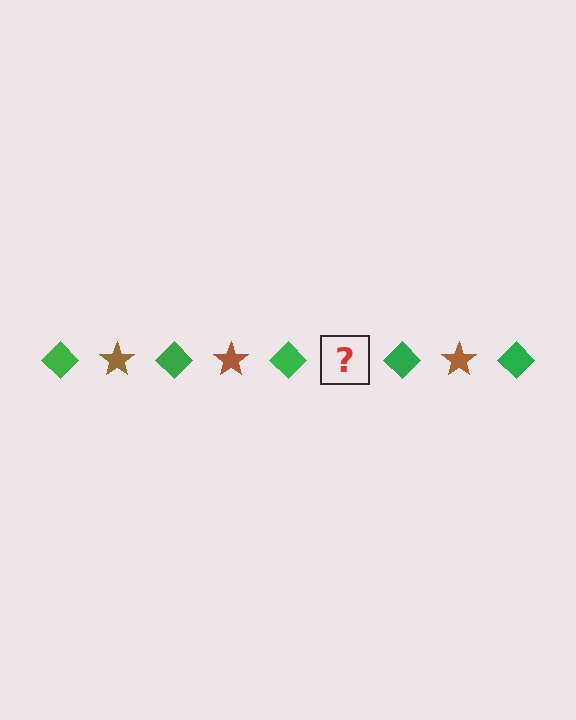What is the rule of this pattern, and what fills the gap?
The rule is that the pattern alternates between green diamond and brown star. The gap should be filled with a brown star.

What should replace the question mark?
The question mark should be replaced with a brown star.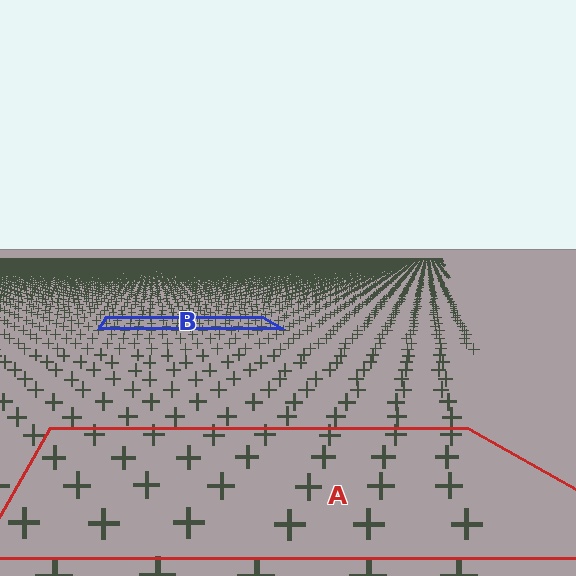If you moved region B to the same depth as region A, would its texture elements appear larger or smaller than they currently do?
They would appear larger. At a closer depth, the same texture elements are projected at a bigger on-screen size.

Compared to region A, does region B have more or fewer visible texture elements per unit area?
Region B has more texture elements per unit area — they are packed more densely because it is farther away.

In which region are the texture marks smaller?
The texture marks are smaller in region B, because it is farther away.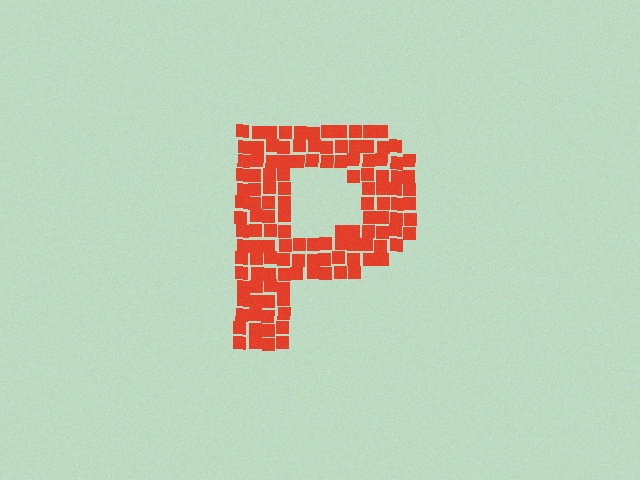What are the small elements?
The small elements are squares.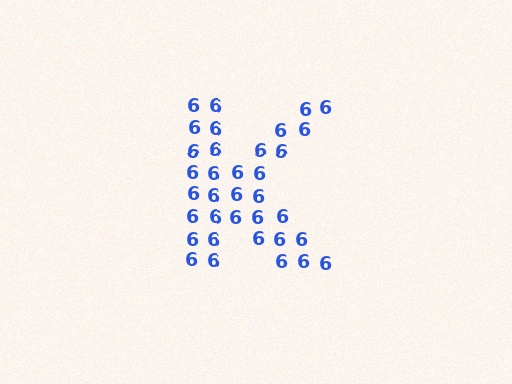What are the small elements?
The small elements are digit 6's.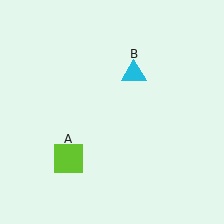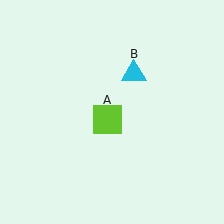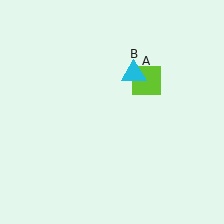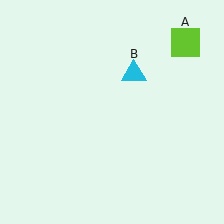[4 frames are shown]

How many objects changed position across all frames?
1 object changed position: lime square (object A).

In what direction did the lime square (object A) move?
The lime square (object A) moved up and to the right.